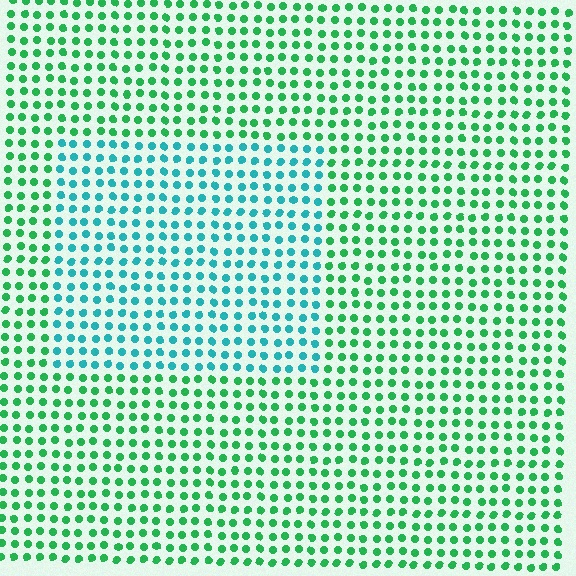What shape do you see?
I see a rectangle.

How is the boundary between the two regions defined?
The boundary is defined purely by a slight shift in hue (about 42 degrees). Spacing, size, and orientation are identical on both sides.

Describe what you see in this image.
The image is filled with small green elements in a uniform arrangement. A rectangle-shaped region is visible where the elements are tinted to a slightly different hue, forming a subtle color boundary.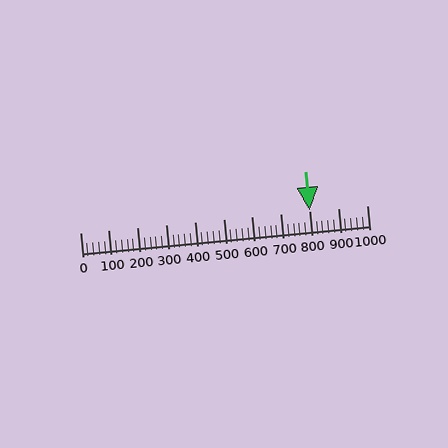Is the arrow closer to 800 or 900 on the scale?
The arrow is closer to 800.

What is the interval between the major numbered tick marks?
The major tick marks are spaced 100 units apart.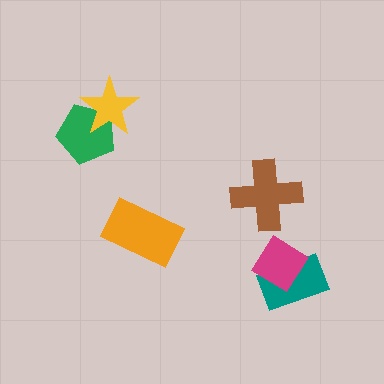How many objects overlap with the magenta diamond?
1 object overlaps with the magenta diamond.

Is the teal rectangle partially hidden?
Yes, it is partially covered by another shape.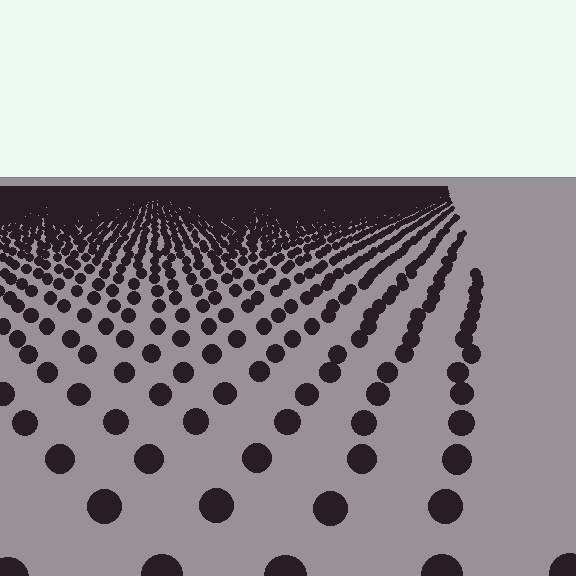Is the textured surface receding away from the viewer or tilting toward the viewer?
The surface is receding away from the viewer. Texture elements get smaller and denser toward the top.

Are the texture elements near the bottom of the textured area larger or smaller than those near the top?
Larger. Near the bottom, elements are closer to the viewer and appear at a bigger on-screen size.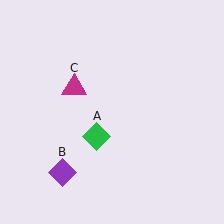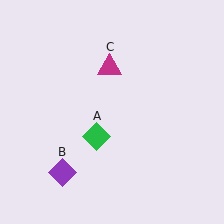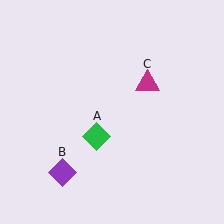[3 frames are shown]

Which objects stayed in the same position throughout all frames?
Green diamond (object A) and purple diamond (object B) remained stationary.